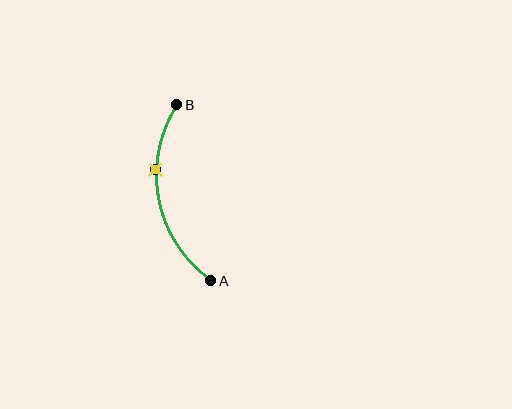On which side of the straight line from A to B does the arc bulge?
The arc bulges to the left of the straight line connecting A and B.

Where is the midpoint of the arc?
The arc midpoint is the point on the curve farthest from the straight line joining A and B. It sits to the left of that line.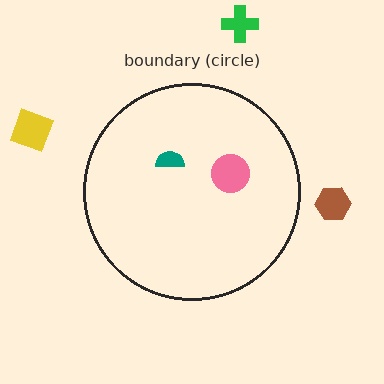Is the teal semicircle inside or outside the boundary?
Inside.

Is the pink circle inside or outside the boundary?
Inside.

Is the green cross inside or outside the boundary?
Outside.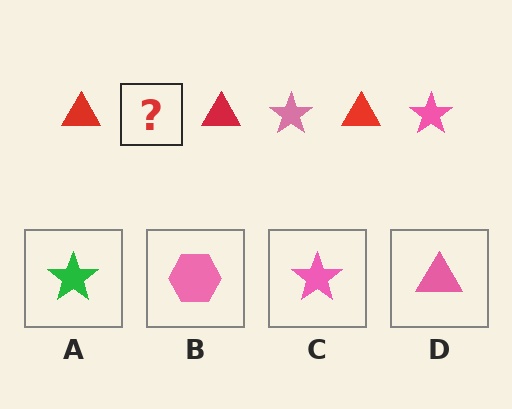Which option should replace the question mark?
Option C.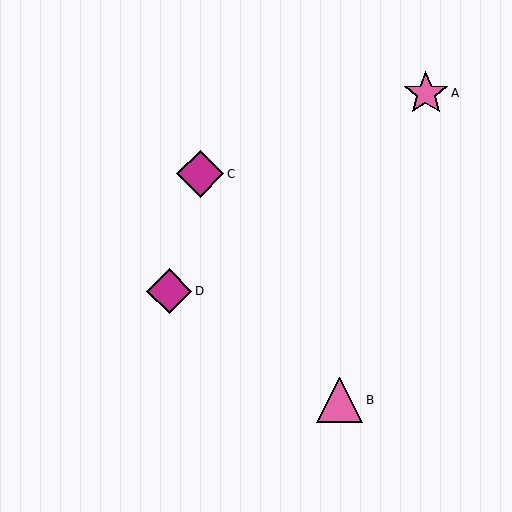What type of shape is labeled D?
Shape D is a magenta diamond.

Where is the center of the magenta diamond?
The center of the magenta diamond is at (169, 291).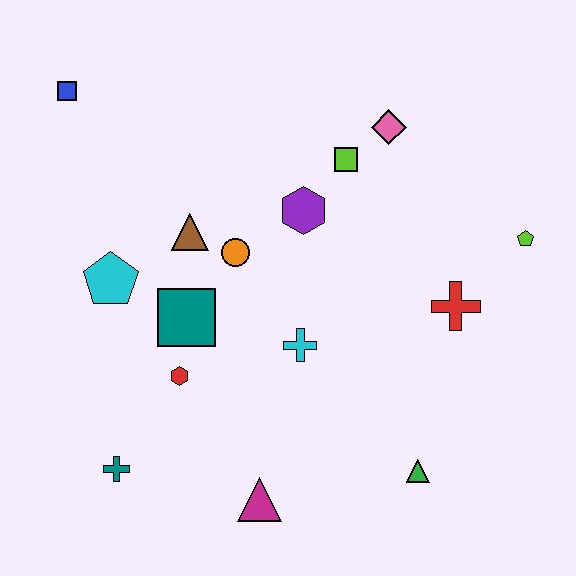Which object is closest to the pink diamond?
The lime square is closest to the pink diamond.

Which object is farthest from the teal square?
The lime pentagon is farthest from the teal square.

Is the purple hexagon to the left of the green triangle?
Yes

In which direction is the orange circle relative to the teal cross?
The orange circle is above the teal cross.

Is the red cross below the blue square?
Yes